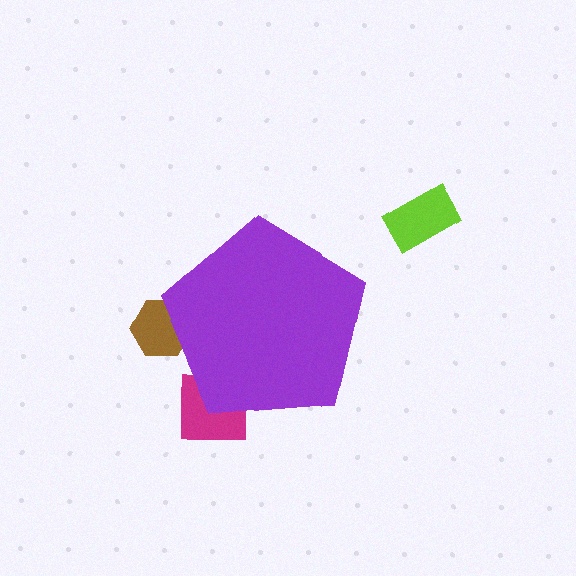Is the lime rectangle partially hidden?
No, the lime rectangle is fully visible.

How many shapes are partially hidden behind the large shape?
2 shapes are partially hidden.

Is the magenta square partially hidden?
Yes, the magenta square is partially hidden behind the purple pentagon.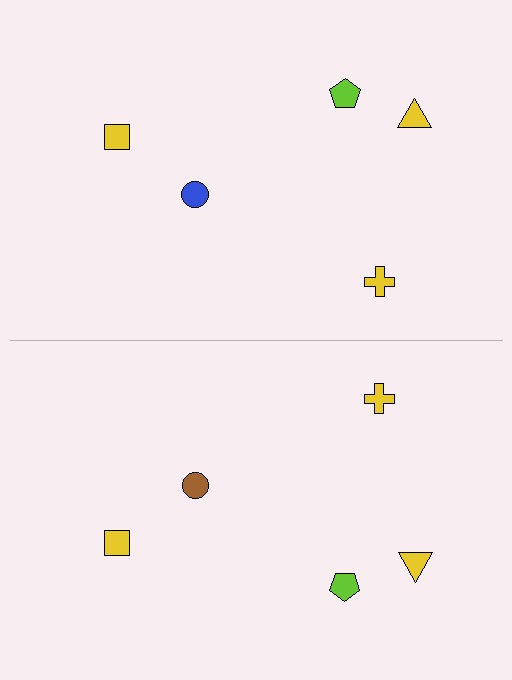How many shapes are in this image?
There are 10 shapes in this image.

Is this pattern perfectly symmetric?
No, the pattern is not perfectly symmetric. The brown circle on the bottom side breaks the symmetry — its mirror counterpart is blue.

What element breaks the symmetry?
The brown circle on the bottom side breaks the symmetry — its mirror counterpart is blue.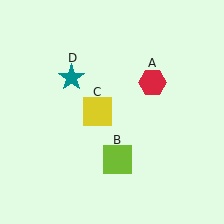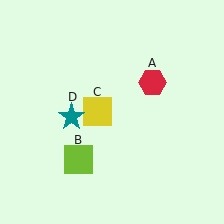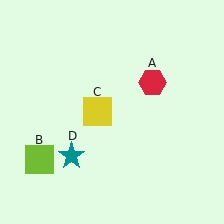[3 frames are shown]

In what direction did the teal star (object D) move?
The teal star (object D) moved down.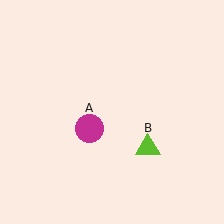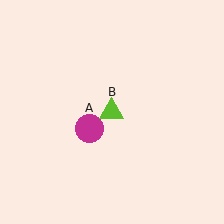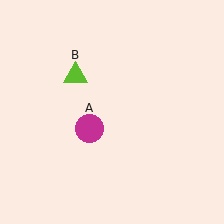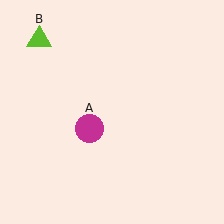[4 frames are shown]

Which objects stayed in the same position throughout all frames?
Magenta circle (object A) remained stationary.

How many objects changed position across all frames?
1 object changed position: lime triangle (object B).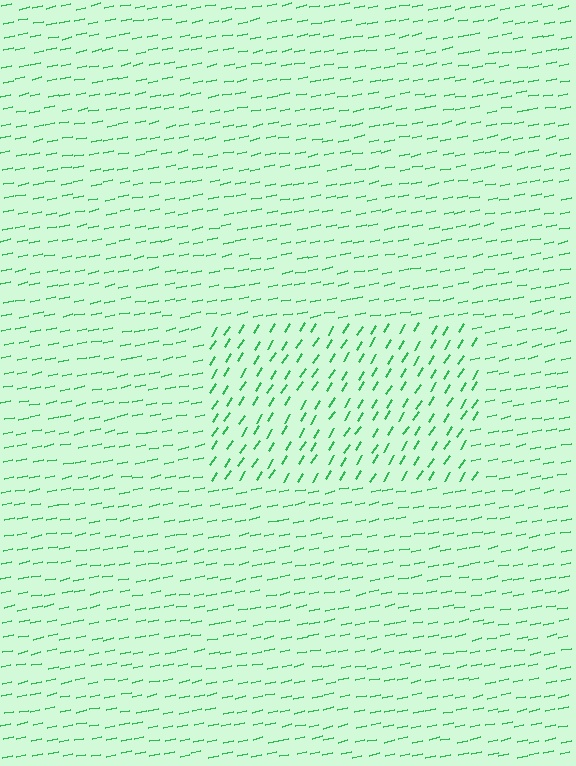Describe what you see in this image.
The image is filled with small green line segments. A rectangle region in the image has lines oriented differently from the surrounding lines, creating a visible texture boundary.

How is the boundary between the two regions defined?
The boundary is defined purely by a change in line orientation (approximately 45 degrees difference). All lines are the same color and thickness.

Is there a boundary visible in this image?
Yes, there is a texture boundary formed by a change in line orientation.